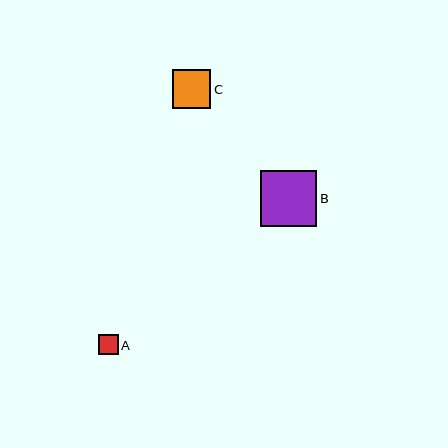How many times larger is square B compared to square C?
Square B is approximately 1.5 times the size of square C.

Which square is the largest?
Square B is the largest with a size of approximately 56 pixels.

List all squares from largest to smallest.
From largest to smallest: B, C, A.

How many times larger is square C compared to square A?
Square C is approximately 1.9 times the size of square A.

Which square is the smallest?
Square A is the smallest with a size of approximately 20 pixels.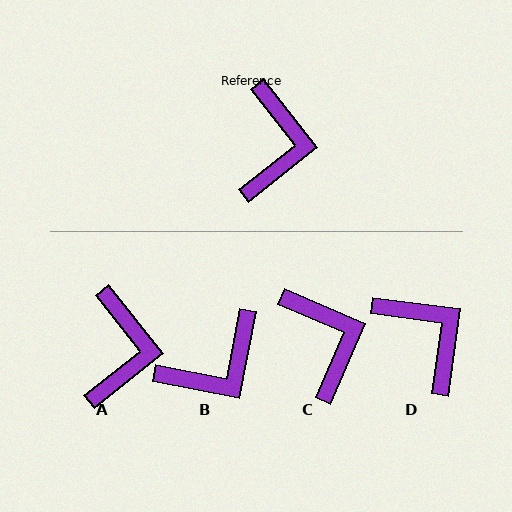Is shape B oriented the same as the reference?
No, it is off by about 50 degrees.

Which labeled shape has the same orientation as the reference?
A.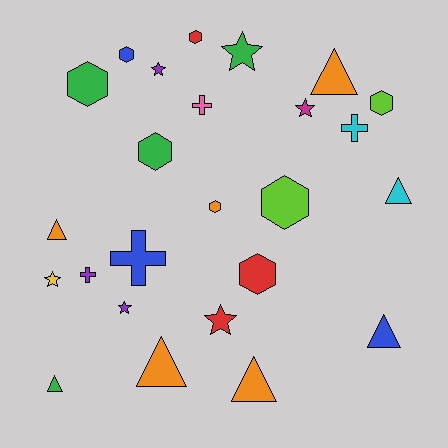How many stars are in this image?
There are 6 stars.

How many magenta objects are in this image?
There is 1 magenta object.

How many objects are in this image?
There are 25 objects.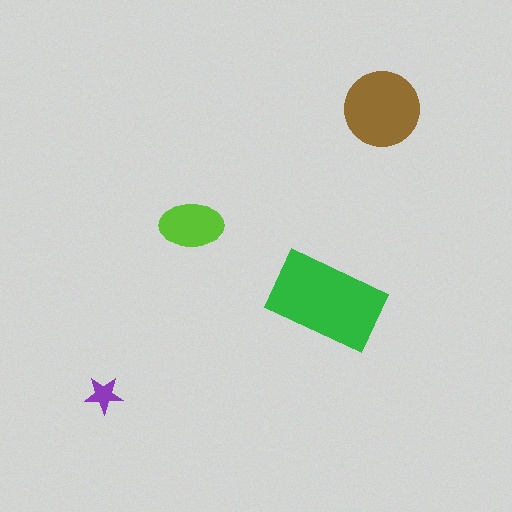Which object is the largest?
The green rectangle.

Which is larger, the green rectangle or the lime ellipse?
The green rectangle.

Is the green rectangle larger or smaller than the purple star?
Larger.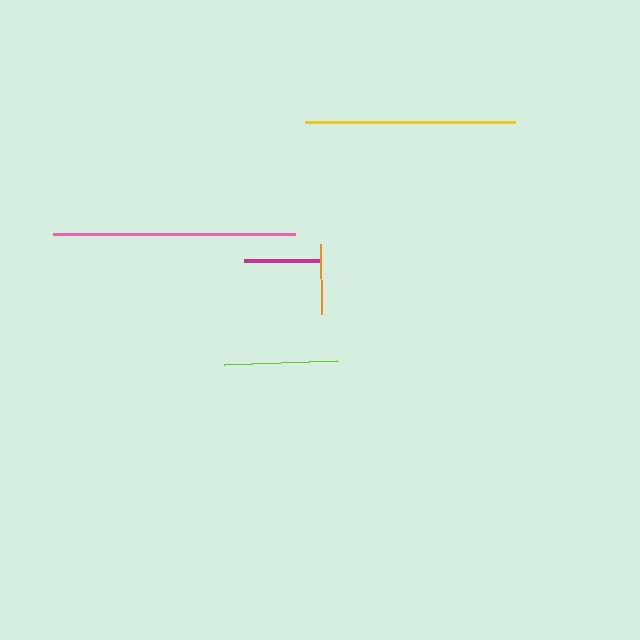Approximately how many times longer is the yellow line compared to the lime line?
The yellow line is approximately 1.8 times the length of the lime line.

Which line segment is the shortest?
The orange line is the shortest at approximately 70 pixels.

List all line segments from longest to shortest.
From longest to shortest: pink, yellow, lime, magenta, orange.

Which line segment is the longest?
The pink line is the longest at approximately 242 pixels.